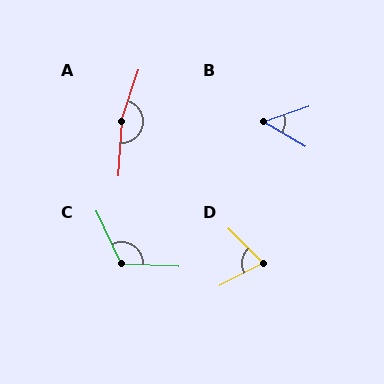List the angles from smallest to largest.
B (49°), D (72°), C (118°), A (165°).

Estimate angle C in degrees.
Approximately 118 degrees.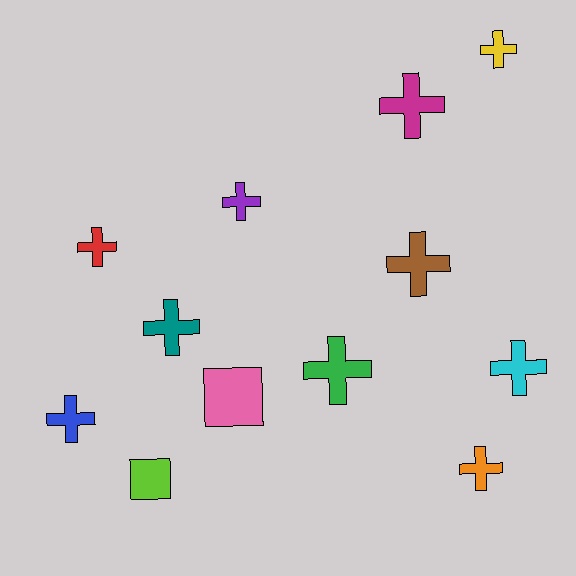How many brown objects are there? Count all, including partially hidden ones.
There is 1 brown object.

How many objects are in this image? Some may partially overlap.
There are 12 objects.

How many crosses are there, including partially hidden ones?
There are 10 crosses.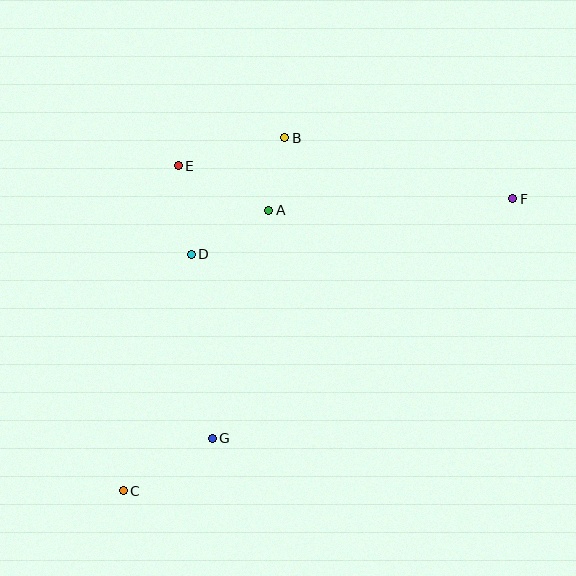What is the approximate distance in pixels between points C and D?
The distance between C and D is approximately 246 pixels.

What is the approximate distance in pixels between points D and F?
The distance between D and F is approximately 326 pixels.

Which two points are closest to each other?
Points A and B are closest to each other.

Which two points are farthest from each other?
Points C and F are farthest from each other.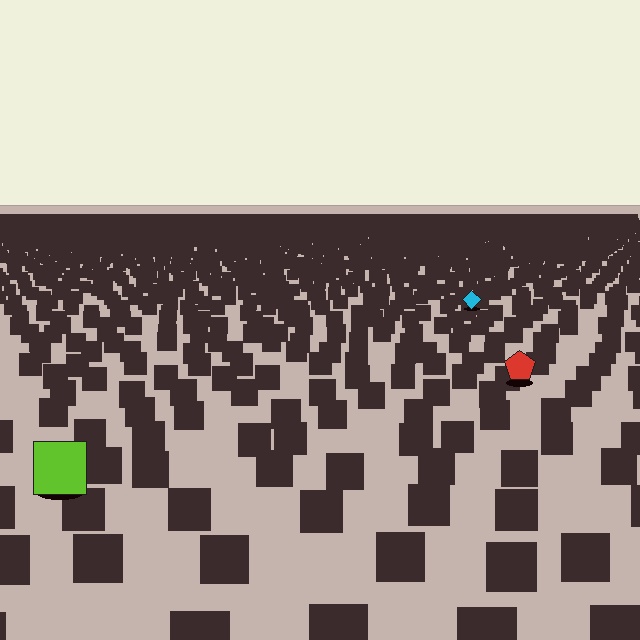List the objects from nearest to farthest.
From nearest to farthest: the lime square, the red pentagon, the cyan diamond.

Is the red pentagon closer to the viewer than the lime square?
No. The lime square is closer — you can tell from the texture gradient: the ground texture is coarser near it.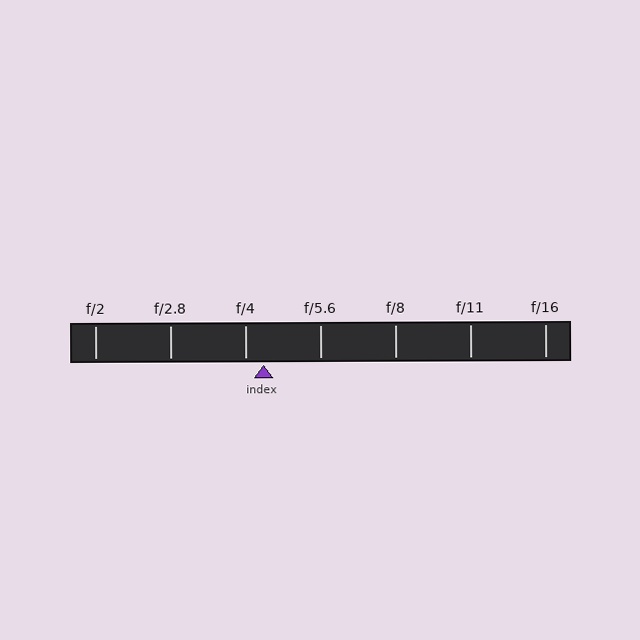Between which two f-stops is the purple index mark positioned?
The index mark is between f/4 and f/5.6.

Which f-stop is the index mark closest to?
The index mark is closest to f/4.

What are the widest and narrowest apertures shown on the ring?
The widest aperture shown is f/2 and the narrowest is f/16.